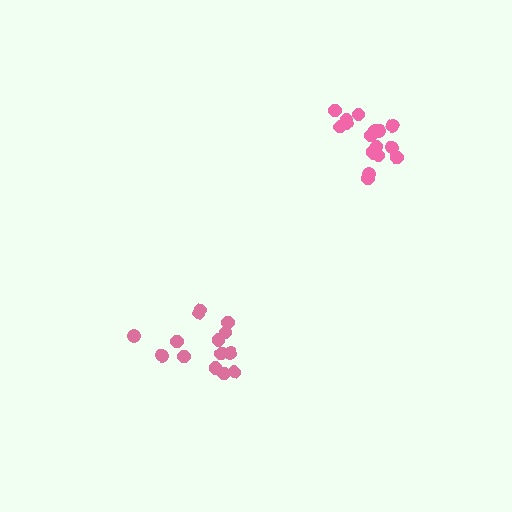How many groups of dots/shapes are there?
There are 2 groups.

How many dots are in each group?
Group 1: 14 dots, Group 2: 18 dots (32 total).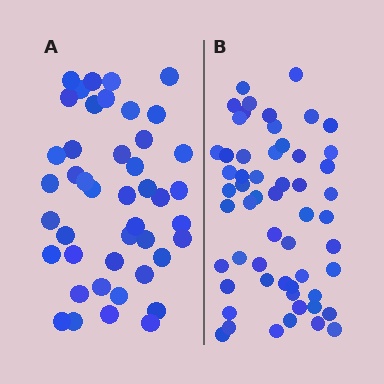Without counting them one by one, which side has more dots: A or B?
Region B (the right region) has more dots.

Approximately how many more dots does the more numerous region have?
Region B has roughly 12 or so more dots than region A.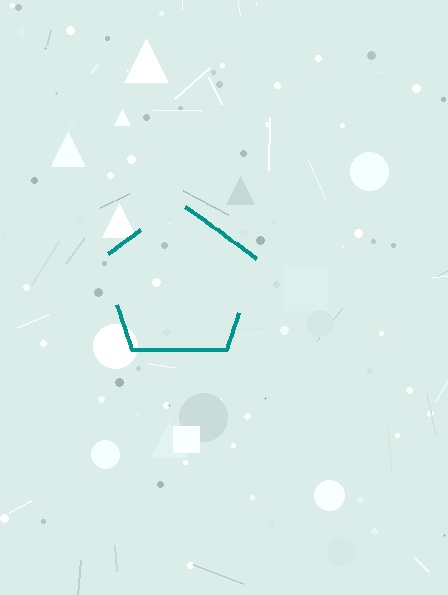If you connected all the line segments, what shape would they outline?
They would outline a pentagon.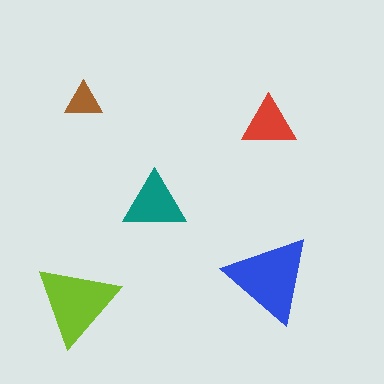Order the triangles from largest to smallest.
the blue one, the lime one, the teal one, the red one, the brown one.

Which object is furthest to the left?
The lime triangle is leftmost.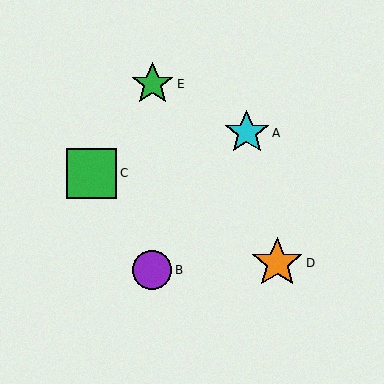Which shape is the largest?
The orange star (labeled D) is the largest.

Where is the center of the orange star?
The center of the orange star is at (277, 263).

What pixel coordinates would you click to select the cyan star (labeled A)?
Click at (247, 133) to select the cyan star A.